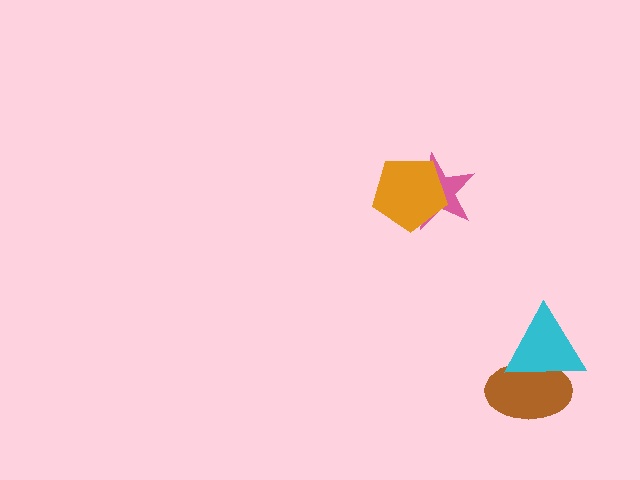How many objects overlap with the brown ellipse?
1 object overlaps with the brown ellipse.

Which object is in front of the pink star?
The orange pentagon is in front of the pink star.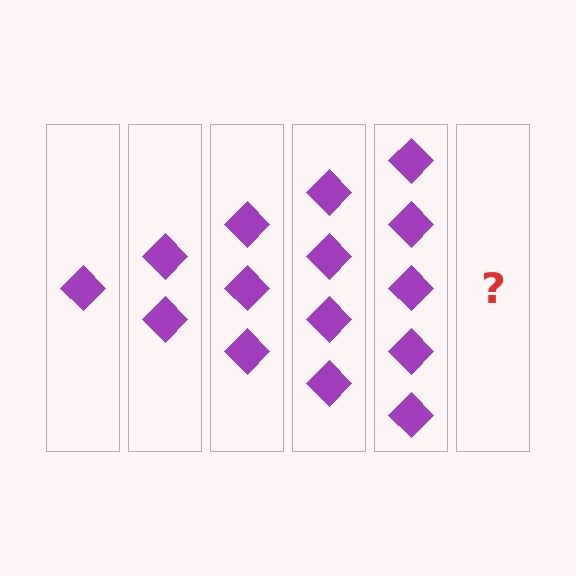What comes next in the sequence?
The next element should be 6 diamonds.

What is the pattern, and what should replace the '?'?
The pattern is that each step adds one more diamond. The '?' should be 6 diamonds.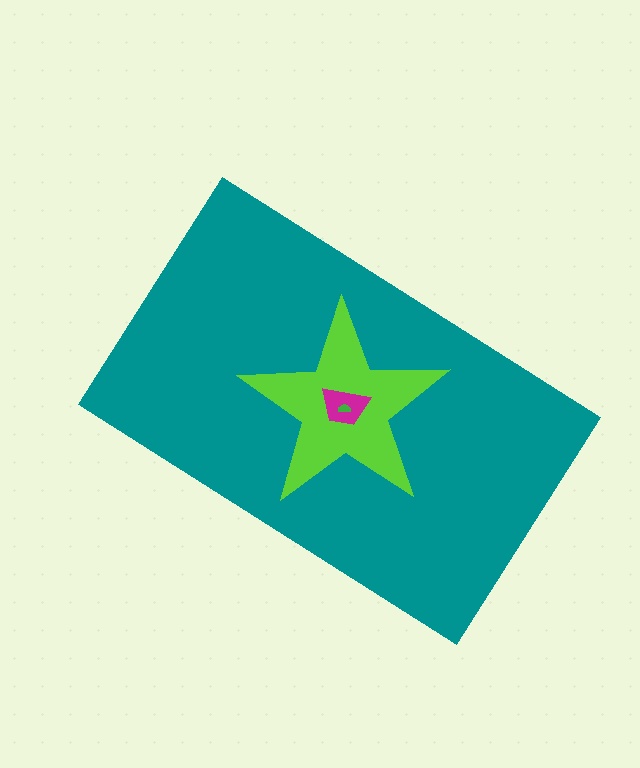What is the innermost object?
The green semicircle.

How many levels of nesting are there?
4.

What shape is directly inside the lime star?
The magenta trapezoid.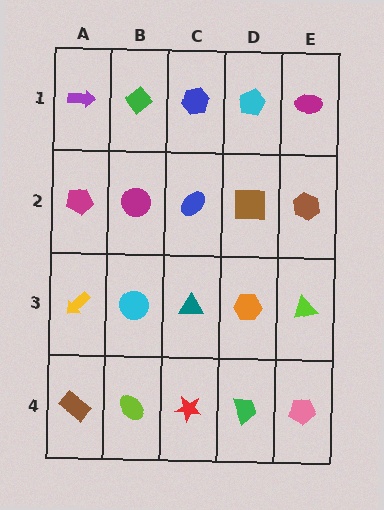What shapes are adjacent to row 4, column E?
A lime triangle (row 3, column E), a green trapezoid (row 4, column D).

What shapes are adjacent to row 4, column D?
An orange hexagon (row 3, column D), a red star (row 4, column C), a pink pentagon (row 4, column E).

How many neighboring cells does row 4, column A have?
2.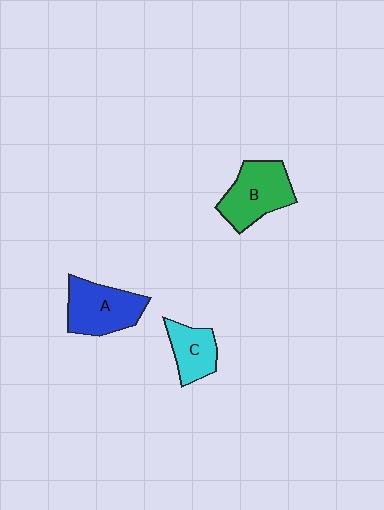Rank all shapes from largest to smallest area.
From largest to smallest: B (green), A (blue), C (cyan).